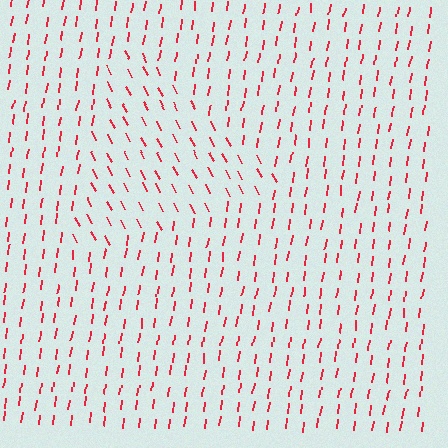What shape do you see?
I see a triangle.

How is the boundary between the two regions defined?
The boundary is defined purely by a change in line orientation (approximately 35 degrees difference). All lines are the same color and thickness.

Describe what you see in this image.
The image is filled with small red line segments. A triangle region in the image has lines oriented differently from the surrounding lines, creating a visible texture boundary.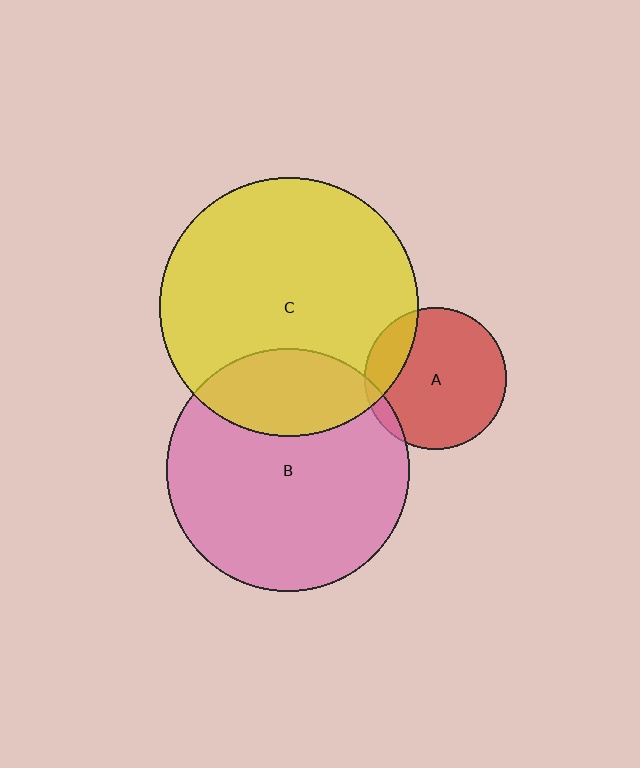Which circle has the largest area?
Circle C (yellow).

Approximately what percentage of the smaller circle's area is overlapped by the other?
Approximately 5%.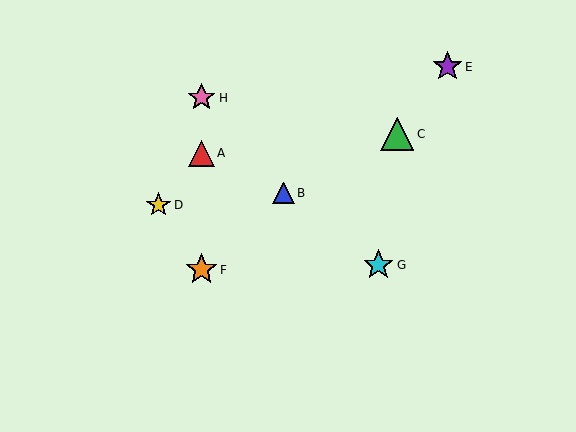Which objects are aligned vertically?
Objects A, F, H are aligned vertically.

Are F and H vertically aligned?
Yes, both are at x≈201.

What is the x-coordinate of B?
Object B is at x≈283.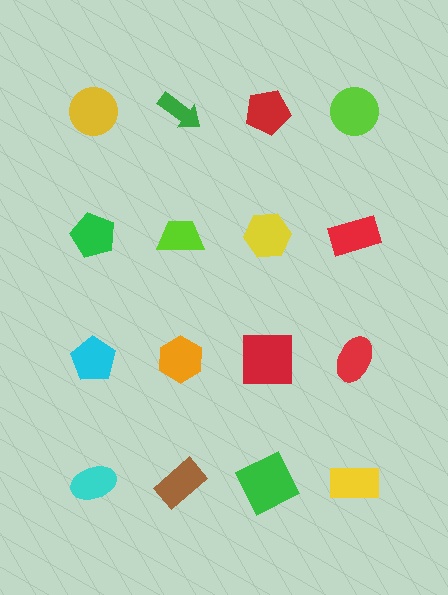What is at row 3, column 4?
A red ellipse.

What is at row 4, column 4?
A yellow rectangle.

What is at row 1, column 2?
A green arrow.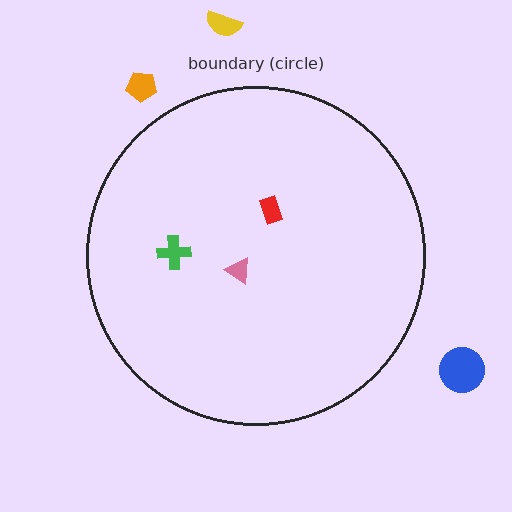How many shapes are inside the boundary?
3 inside, 3 outside.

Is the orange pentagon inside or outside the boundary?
Outside.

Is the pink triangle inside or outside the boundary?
Inside.